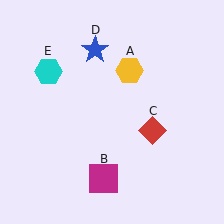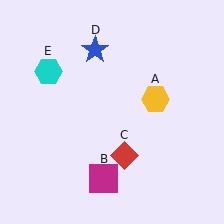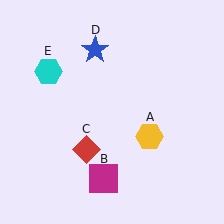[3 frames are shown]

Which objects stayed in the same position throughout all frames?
Magenta square (object B) and blue star (object D) and cyan hexagon (object E) remained stationary.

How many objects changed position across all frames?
2 objects changed position: yellow hexagon (object A), red diamond (object C).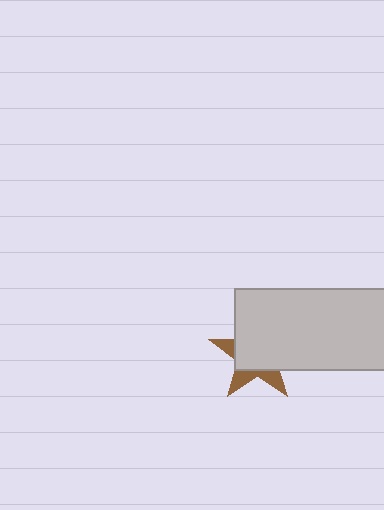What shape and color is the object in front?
The object in front is a light gray rectangle.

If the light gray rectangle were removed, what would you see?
You would see the complete brown star.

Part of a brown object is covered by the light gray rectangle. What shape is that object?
It is a star.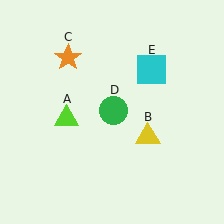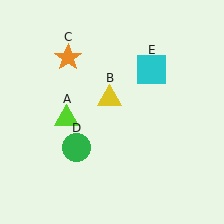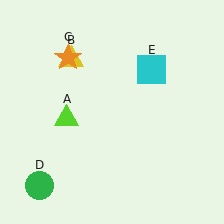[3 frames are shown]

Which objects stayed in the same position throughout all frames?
Lime triangle (object A) and orange star (object C) and cyan square (object E) remained stationary.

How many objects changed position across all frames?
2 objects changed position: yellow triangle (object B), green circle (object D).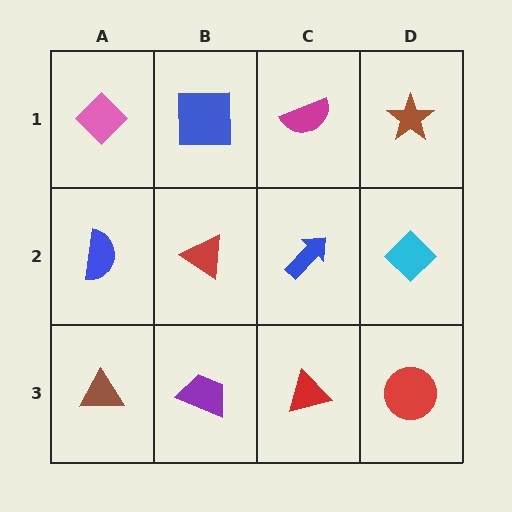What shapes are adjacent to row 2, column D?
A brown star (row 1, column D), a red circle (row 3, column D), a blue arrow (row 2, column C).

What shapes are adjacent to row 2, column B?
A blue square (row 1, column B), a purple trapezoid (row 3, column B), a blue semicircle (row 2, column A), a blue arrow (row 2, column C).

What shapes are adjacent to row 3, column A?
A blue semicircle (row 2, column A), a purple trapezoid (row 3, column B).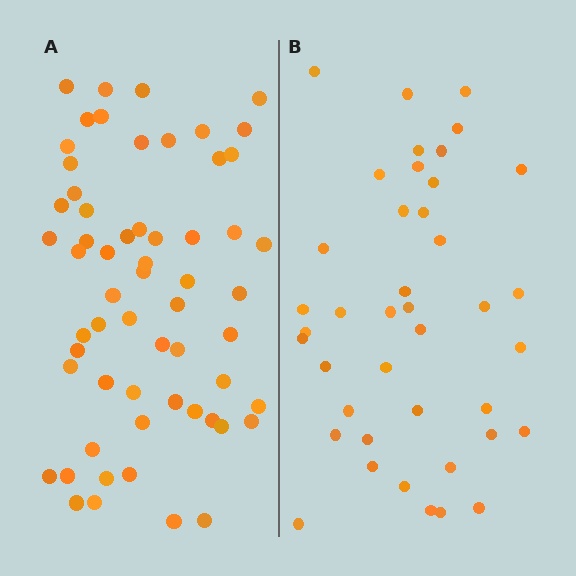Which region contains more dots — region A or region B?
Region A (the left region) has more dots.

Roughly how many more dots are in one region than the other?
Region A has approximately 20 more dots than region B.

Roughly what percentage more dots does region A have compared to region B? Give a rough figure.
About 45% more.